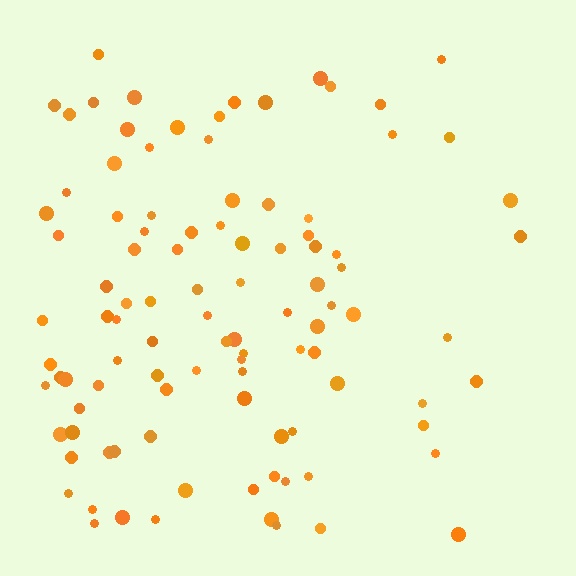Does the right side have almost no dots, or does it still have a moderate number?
Still a moderate number, just noticeably fewer than the left.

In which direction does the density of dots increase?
From right to left, with the left side densest.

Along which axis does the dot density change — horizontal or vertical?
Horizontal.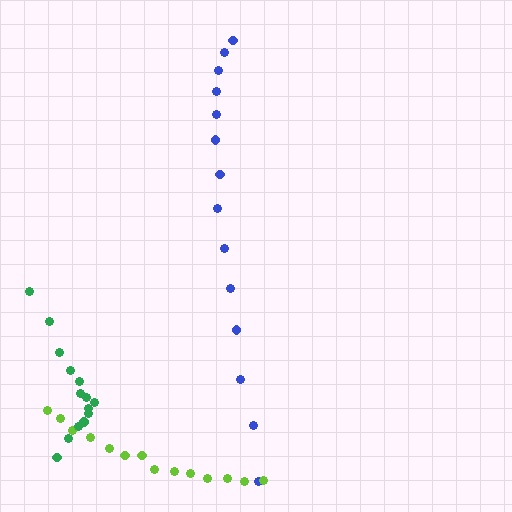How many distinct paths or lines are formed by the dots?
There are 3 distinct paths.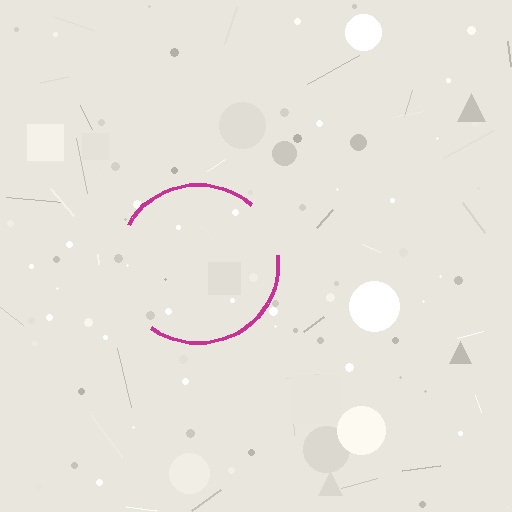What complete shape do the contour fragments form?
The contour fragments form a circle.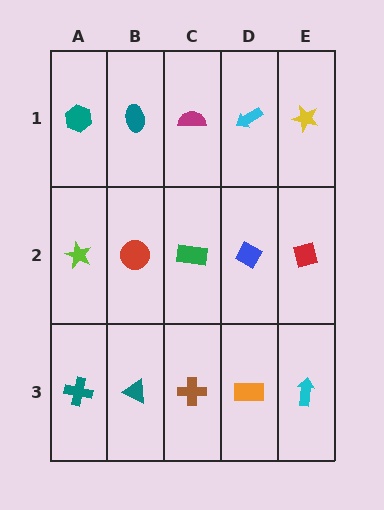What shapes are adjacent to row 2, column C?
A magenta semicircle (row 1, column C), a brown cross (row 3, column C), a red circle (row 2, column B), a blue diamond (row 2, column D).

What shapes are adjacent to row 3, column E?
A red diamond (row 2, column E), an orange rectangle (row 3, column D).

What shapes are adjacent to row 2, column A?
A teal hexagon (row 1, column A), a teal cross (row 3, column A), a red circle (row 2, column B).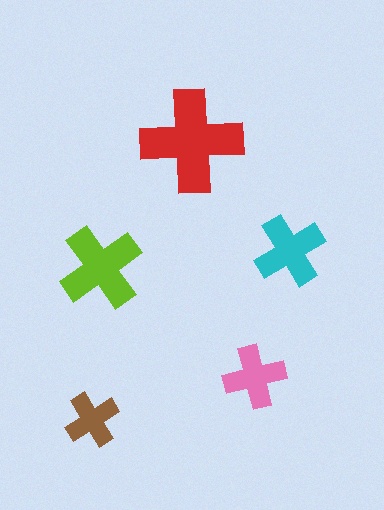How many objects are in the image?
There are 5 objects in the image.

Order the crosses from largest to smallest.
the red one, the lime one, the cyan one, the pink one, the brown one.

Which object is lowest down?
The brown cross is bottommost.